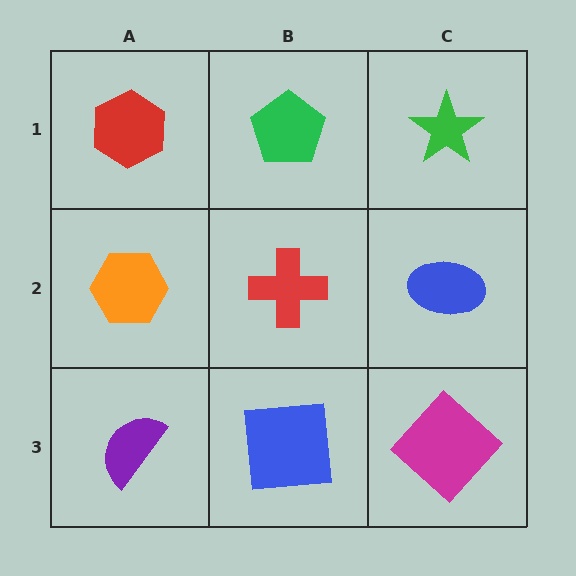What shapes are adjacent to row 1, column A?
An orange hexagon (row 2, column A), a green pentagon (row 1, column B).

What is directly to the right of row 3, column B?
A magenta diamond.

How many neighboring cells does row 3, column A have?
2.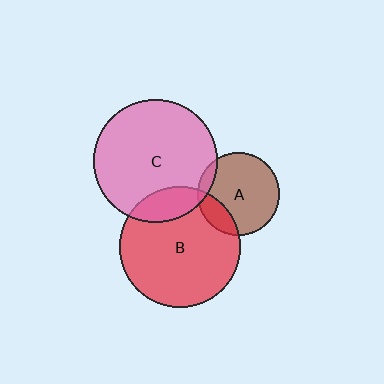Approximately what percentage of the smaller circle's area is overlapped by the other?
Approximately 10%.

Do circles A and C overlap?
Yes.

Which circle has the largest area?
Circle C (pink).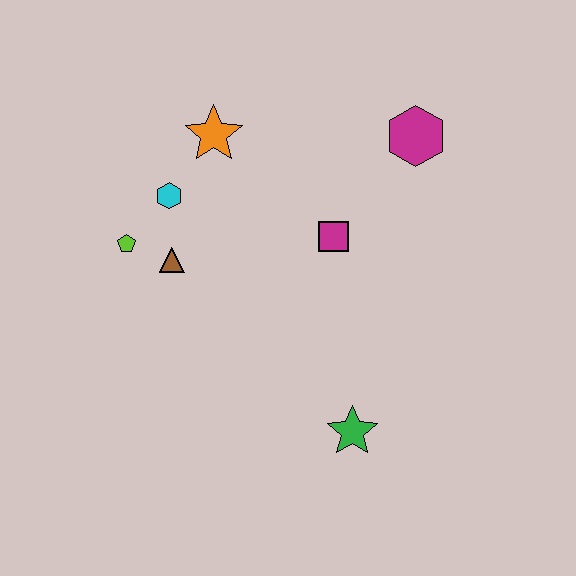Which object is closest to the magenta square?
The magenta hexagon is closest to the magenta square.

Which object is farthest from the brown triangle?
The magenta hexagon is farthest from the brown triangle.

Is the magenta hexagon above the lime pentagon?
Yes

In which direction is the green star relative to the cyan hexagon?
The green star is below the cyan hexagon.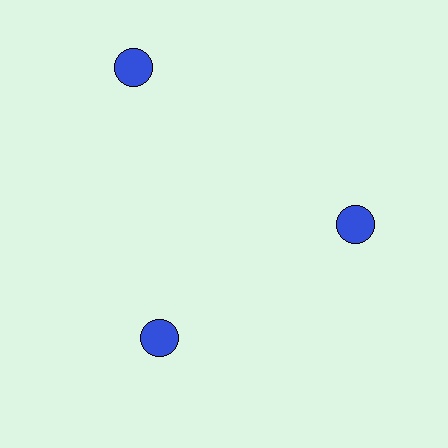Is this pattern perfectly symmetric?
No. The 3 blue circles are arranged in a ring, but one element near the 11 o'clock position is pushed outward from the center, breaking the 3-fold rotational symmetry.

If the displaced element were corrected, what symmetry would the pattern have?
It would have 3-fold rotational symmetry — the pattern would map onto itself every 120 degrees.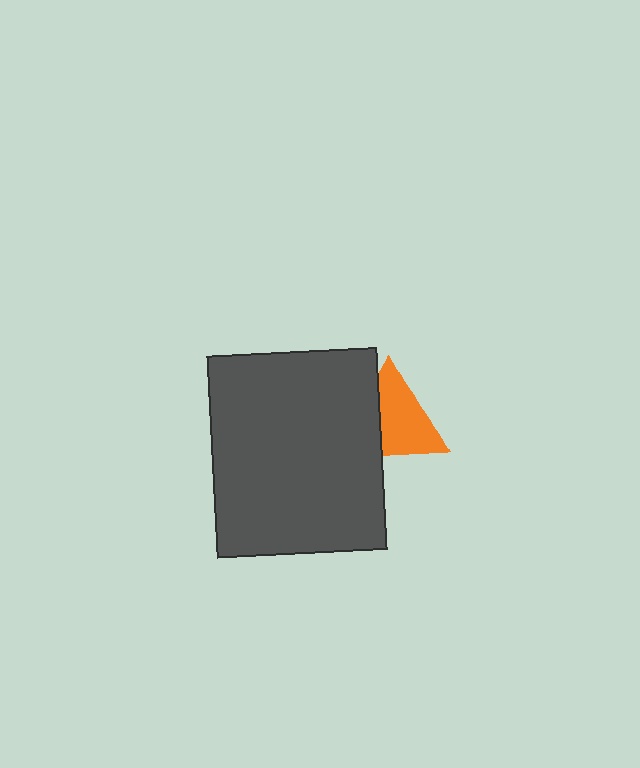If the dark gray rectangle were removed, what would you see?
You would see the complete orange triangle.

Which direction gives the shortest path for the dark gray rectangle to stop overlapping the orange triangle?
Moving left gives the shortest separation.